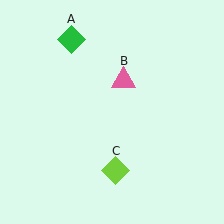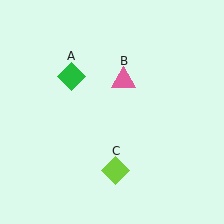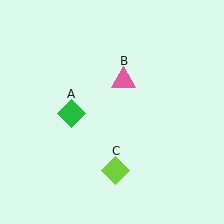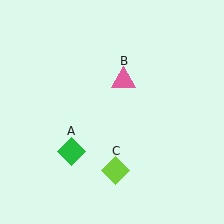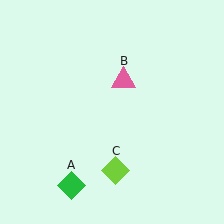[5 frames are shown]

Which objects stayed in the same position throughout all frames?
Pink triangle (object B) and lime diamond (object C) remained stationary.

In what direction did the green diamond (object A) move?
The green diamond (object A) moved down.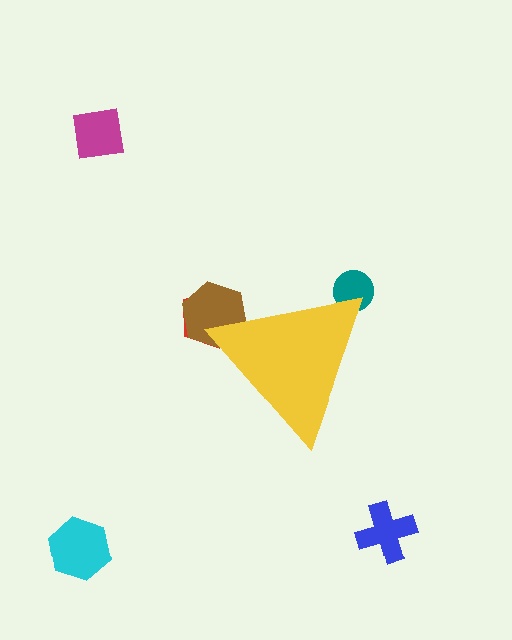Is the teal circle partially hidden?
Yes, the teal circle is partially hidden behind the yellow triangle.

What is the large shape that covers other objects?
A yellow triangle.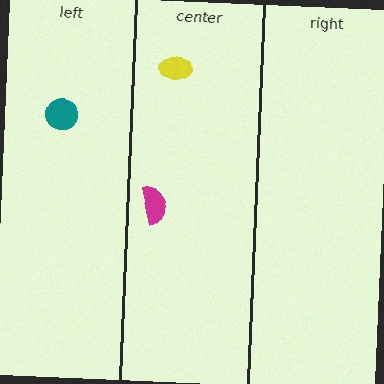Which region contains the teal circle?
The left region.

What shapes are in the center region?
The yellow ellipse, the magenta semicircle.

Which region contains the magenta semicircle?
The center region.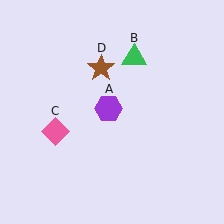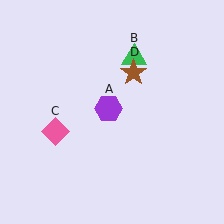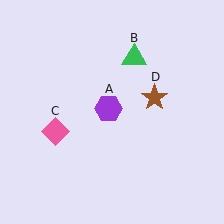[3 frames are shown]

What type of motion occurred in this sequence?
The brown star (object D) rotated clockwise around the center of the scene.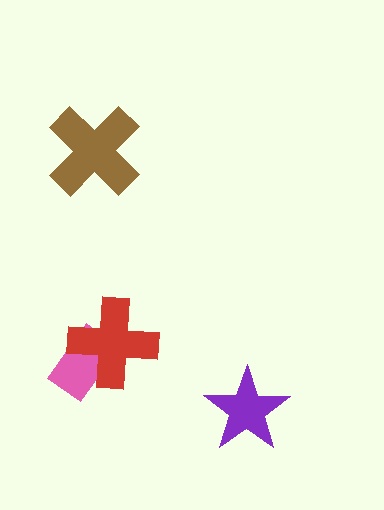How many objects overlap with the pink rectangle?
1 object overlaps with the pink rectangle.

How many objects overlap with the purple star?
0 objects overlap with the purple star.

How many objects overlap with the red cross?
1 object overlaps with the red cross.